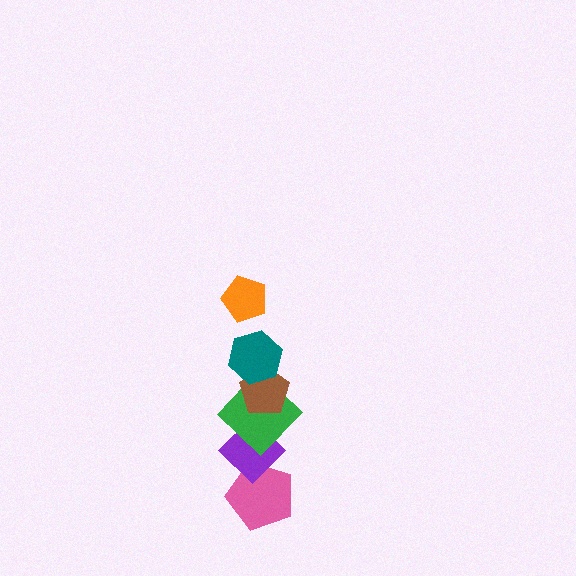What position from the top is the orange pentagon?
The orange pentagon is 1st from the top.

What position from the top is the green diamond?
The green diamond is 4th from the top.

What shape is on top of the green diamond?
The brown pentagon is on top of the green diamond.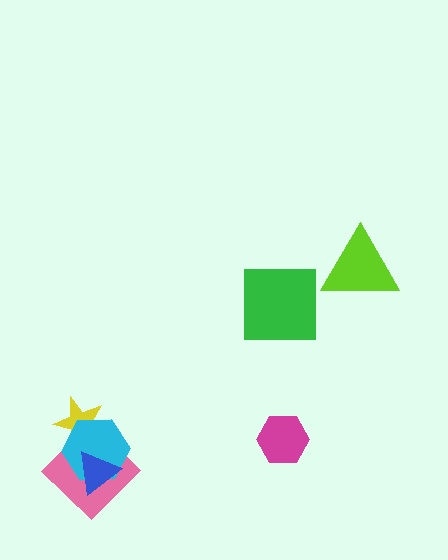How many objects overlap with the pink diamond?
3 objects overlap with the pink diamond.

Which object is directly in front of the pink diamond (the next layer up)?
The cyan hexagon is directly in front of the pink diamond.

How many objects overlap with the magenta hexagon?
0 objects overlap with the magenta hexagon.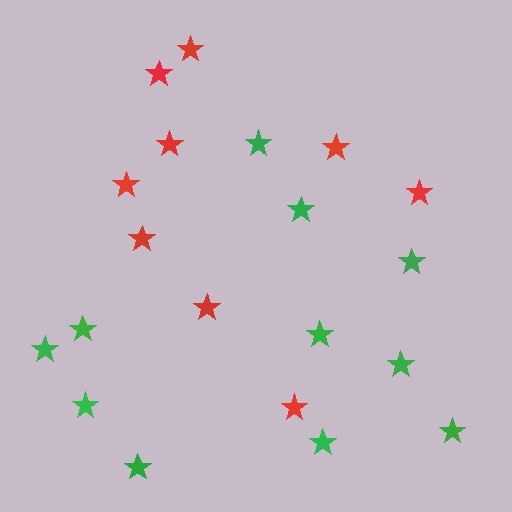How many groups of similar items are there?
There are 2 groups: one group of red stars (9) and one group of green stars (11).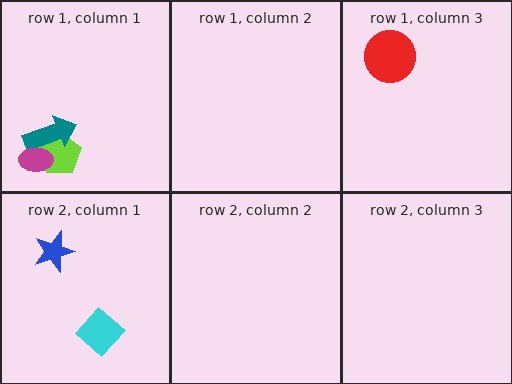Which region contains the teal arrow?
The row 1, column 1 region.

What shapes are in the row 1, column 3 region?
The red circle.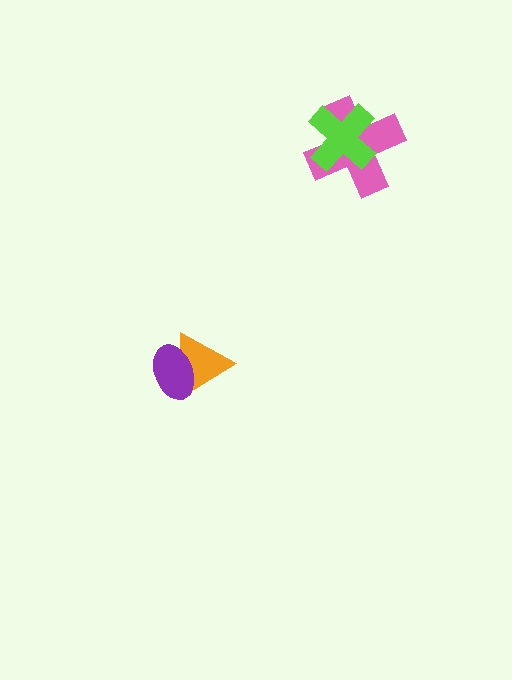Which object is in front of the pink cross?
The lime cross is in front of the pink cross.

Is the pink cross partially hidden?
Yes, it is partially covered by another shape.